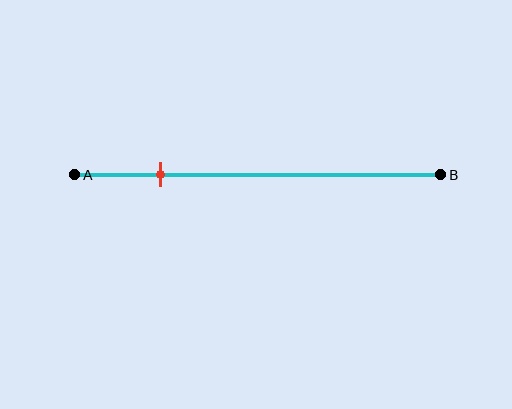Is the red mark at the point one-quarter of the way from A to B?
Yes, the mark is approximately at the one-quarter point.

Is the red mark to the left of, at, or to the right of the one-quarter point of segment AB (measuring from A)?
The red mark is approximately at the one-quarter point of segment AB.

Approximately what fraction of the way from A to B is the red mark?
The red mark is approximately 25% of the way from A to B.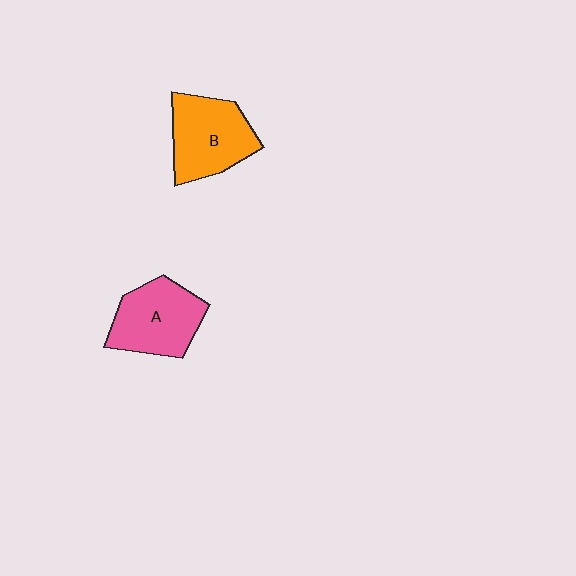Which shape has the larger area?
Shape B (orange).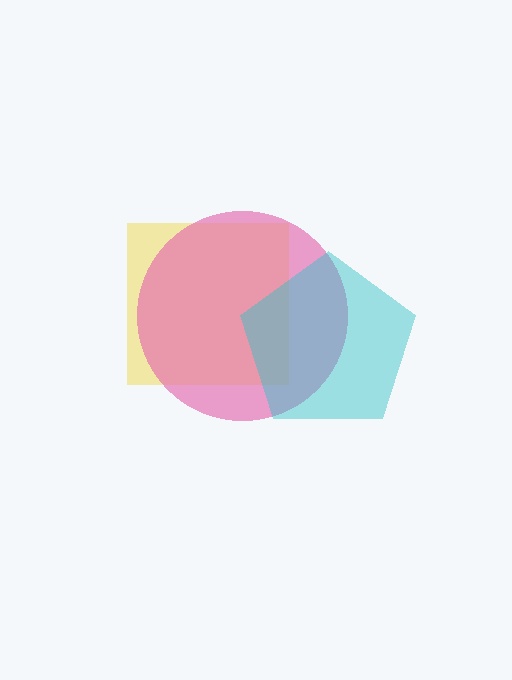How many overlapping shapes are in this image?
There are 3 overlapping shapes in the image.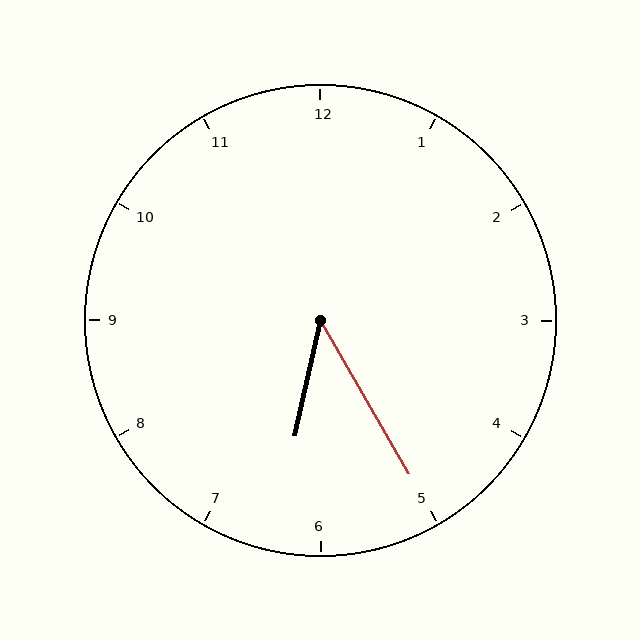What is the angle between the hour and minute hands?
Approximately 42 degrees.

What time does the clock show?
6:25.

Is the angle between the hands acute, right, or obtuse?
It is acute.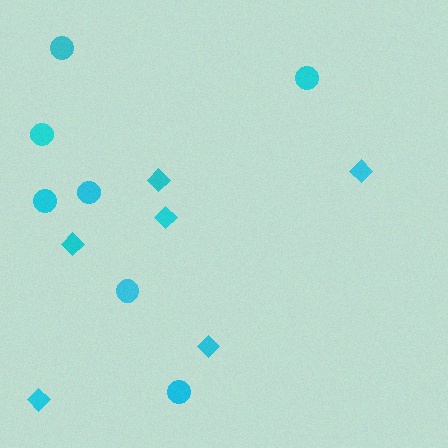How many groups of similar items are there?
There are 2 groups: one group of circles (7) and one group of diamonds (6).